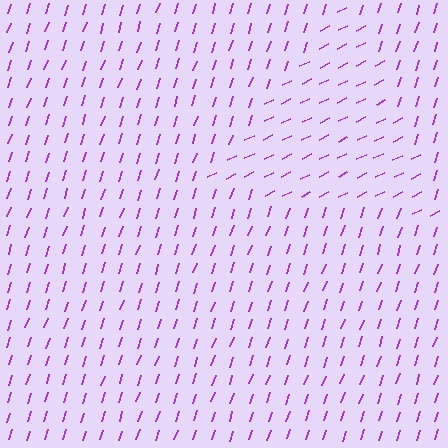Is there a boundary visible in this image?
Yes, there is a texture boundary formed by a change in line orientation.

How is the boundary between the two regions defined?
The boundary is defined purely by a change in line orientation (approximately 45 degrees difference). All lines are the same color and thickness.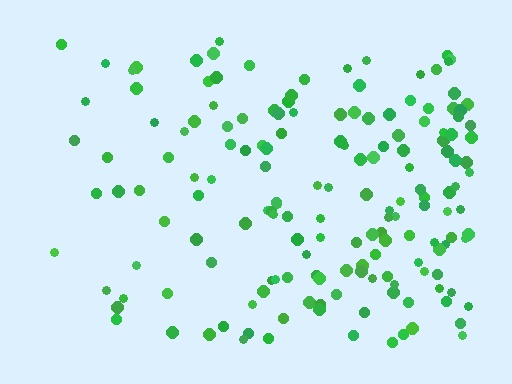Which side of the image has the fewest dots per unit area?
The left.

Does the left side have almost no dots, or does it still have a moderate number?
Still a moderate number, just noticeably fewer than the right.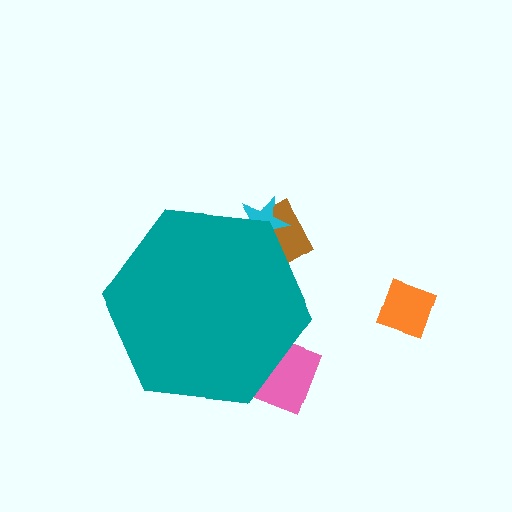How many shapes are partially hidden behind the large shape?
3 shapes are partially hidden.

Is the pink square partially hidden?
Yes, the pink square is partially hidden behind the teal hexagon.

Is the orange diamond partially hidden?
No, the orange diamond is fully visible.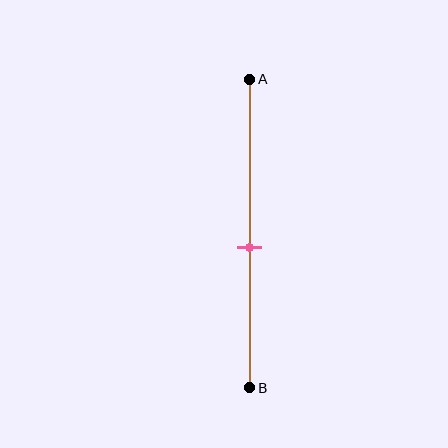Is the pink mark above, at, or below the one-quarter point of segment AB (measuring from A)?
The pink mark is below the one-quarter point of segment AB.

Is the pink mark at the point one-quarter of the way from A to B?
No, the mark is at about 55% from A, not at the 25% one-quarter point.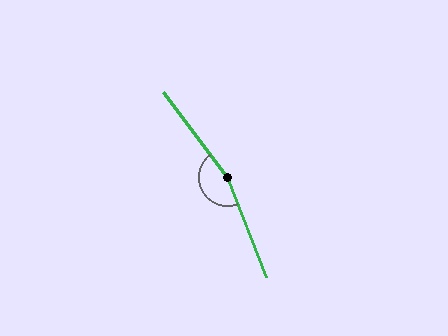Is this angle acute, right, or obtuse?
It is obtuse.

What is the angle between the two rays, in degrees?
Approximately 164 degrees.